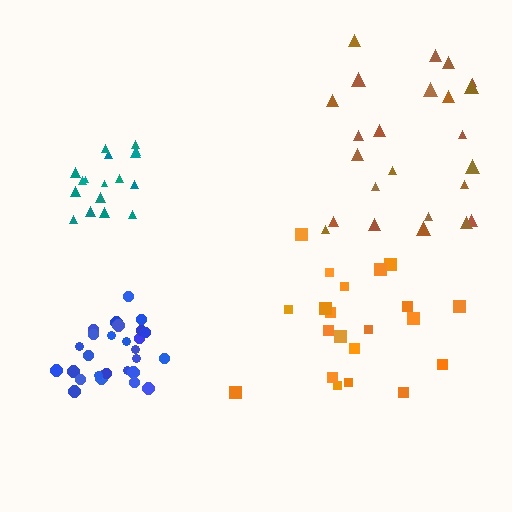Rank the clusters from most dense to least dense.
teal, blue, orange, brown.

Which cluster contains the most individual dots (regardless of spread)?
Blue (28).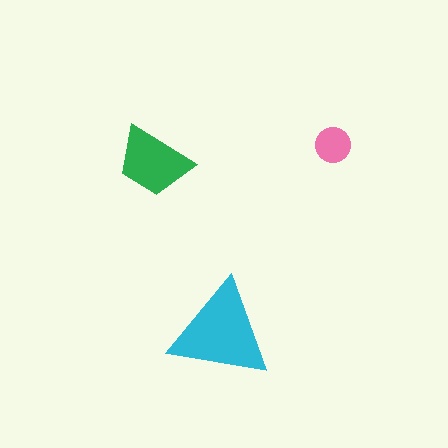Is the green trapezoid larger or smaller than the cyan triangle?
Smaller.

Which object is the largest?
The cyan triangle.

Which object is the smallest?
The pink circle.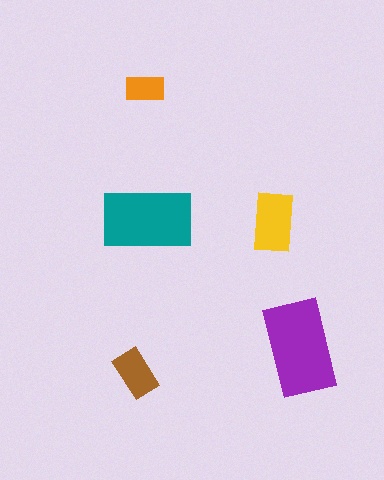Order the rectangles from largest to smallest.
the purple one, the teal one, the yellow one, the brown one, the orange one.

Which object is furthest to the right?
The purple rectangle is rightmost.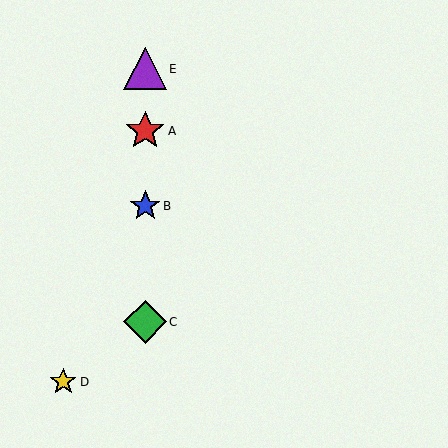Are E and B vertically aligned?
Yes, both are at x≈145.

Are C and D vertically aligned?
No, C is at x≈145 and D is at x≈63.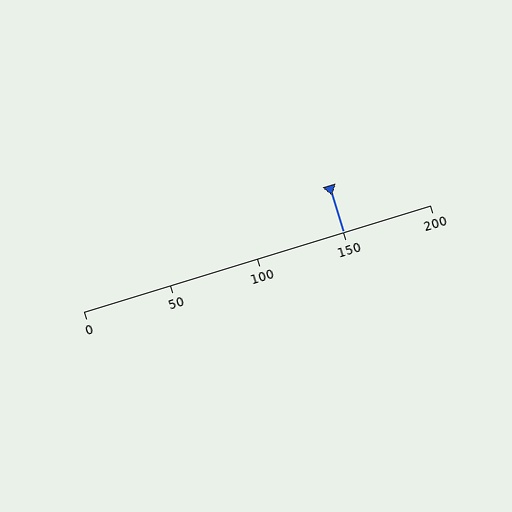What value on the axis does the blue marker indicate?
The marker indicates approximately 150.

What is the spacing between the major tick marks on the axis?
The major ticks are spaced 50 apart.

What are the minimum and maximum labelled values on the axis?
The axis runs from 0 to 200.